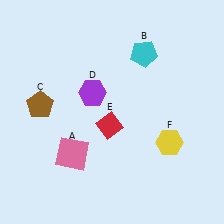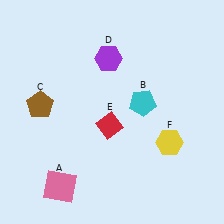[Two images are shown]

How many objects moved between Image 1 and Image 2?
3 objects moved between the two images.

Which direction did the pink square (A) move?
The pink square (A) moved down.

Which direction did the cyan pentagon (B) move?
The cyan pentagon (B) moved down.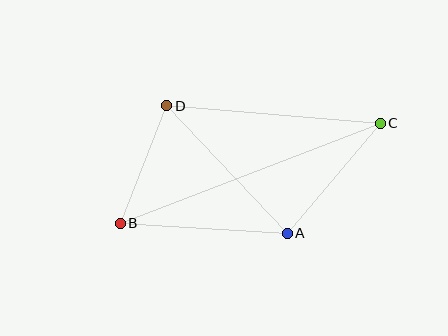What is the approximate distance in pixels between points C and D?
The distance between C and D is approximately 214 pixels.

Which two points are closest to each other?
Points B and D are closest to each other.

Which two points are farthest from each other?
Points B and C are farthest from each other.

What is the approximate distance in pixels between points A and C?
The distance between A and C is approximately 144 pixels.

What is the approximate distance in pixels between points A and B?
The distance between A and B is approximately 167 pixels.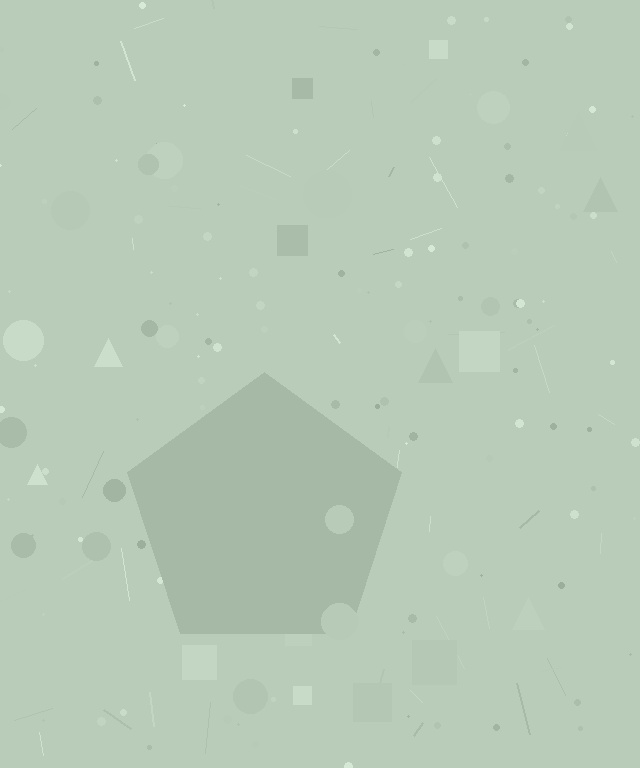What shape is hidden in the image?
A pentagon is hidden in the image.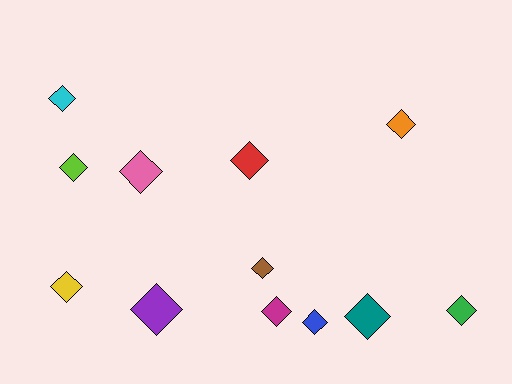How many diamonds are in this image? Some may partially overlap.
There are 12 diamonds.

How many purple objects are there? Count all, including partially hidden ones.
There is 1 purple object.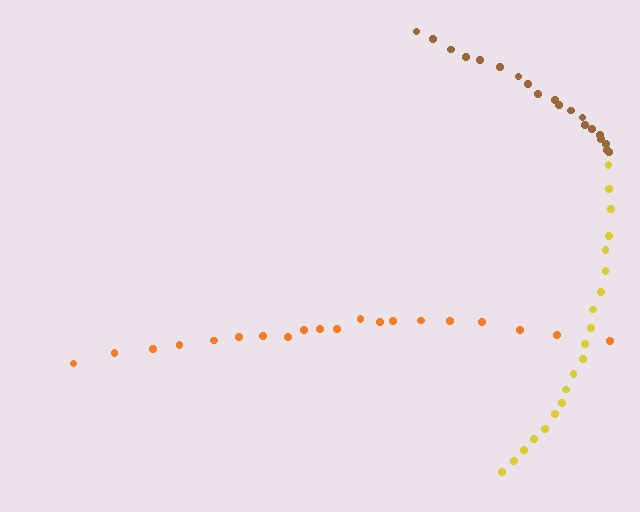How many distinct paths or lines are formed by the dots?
There are 3 distinct paths.